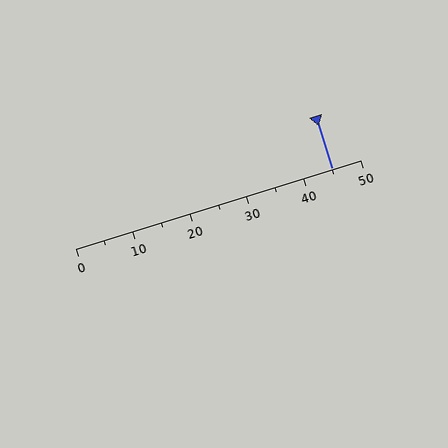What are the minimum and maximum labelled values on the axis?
The axis runs from 0 to 50.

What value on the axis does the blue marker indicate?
The marker indicates approximately 45.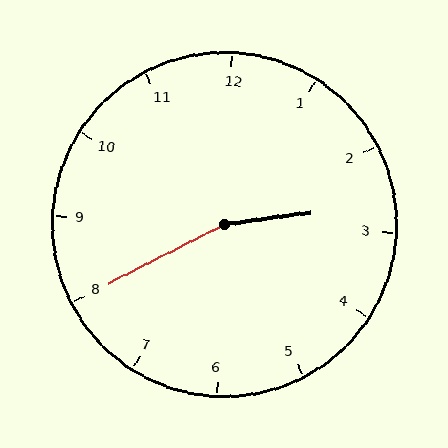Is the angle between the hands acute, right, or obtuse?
It is obtuse.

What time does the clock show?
2:40.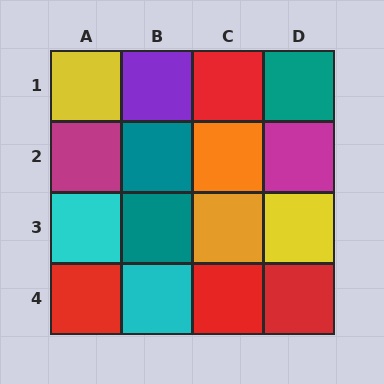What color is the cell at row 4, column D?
Red.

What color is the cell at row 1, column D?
Teal.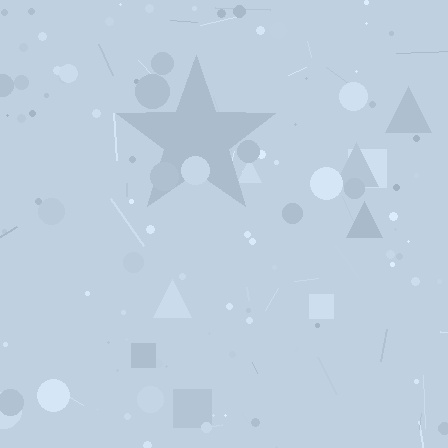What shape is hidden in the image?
A star is hidden in the image.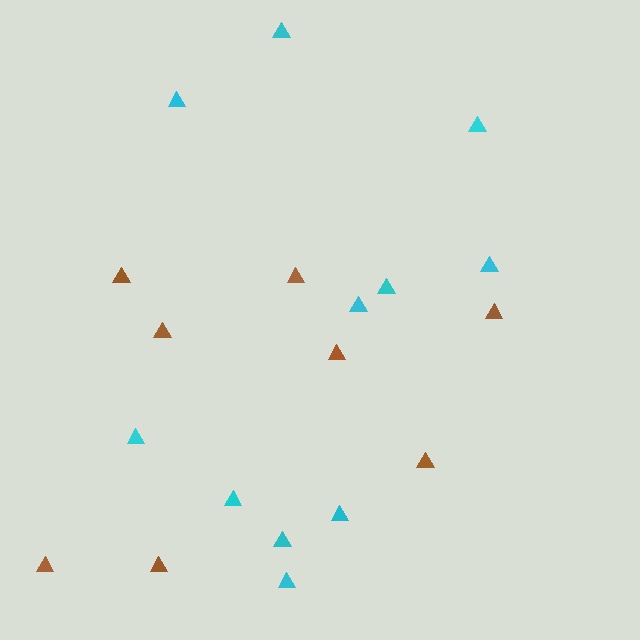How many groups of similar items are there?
There are 2 groups: one group of cyan triangles (11) and one group of brown triangles (8).